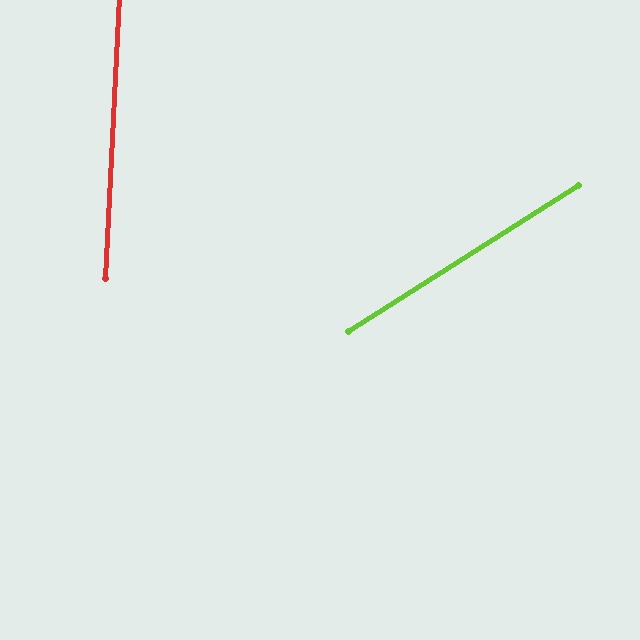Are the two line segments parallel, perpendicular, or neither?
Neither parallel nor perpendicular — they differ by about 55°.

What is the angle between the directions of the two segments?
Approximately 55 degrees.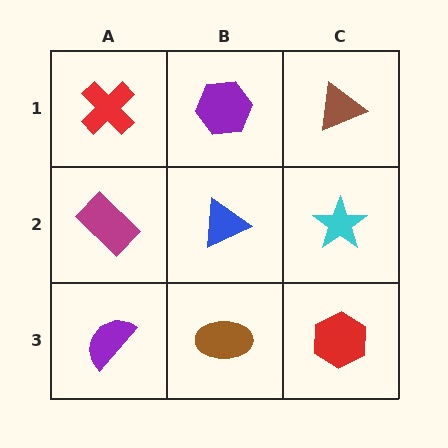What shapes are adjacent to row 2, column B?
A purple hexagon (row 1, column B), a brown ellipse (row 3, column B), a magenta rectangle (row 2, column A), a cyan star (row 2, column C).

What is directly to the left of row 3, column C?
A brown ellipse.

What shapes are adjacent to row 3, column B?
A blue triangle (row 2, column B), a purple semicircle (row 3, column A), a red hexagon (row 3, column C).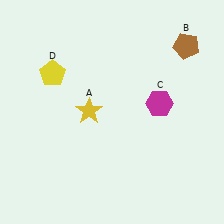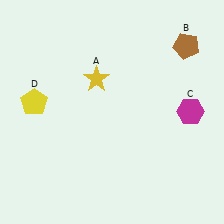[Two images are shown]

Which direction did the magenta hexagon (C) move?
The magenta hexagon (C) moved right.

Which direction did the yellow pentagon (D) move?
The yellow pentagon (D) moved down.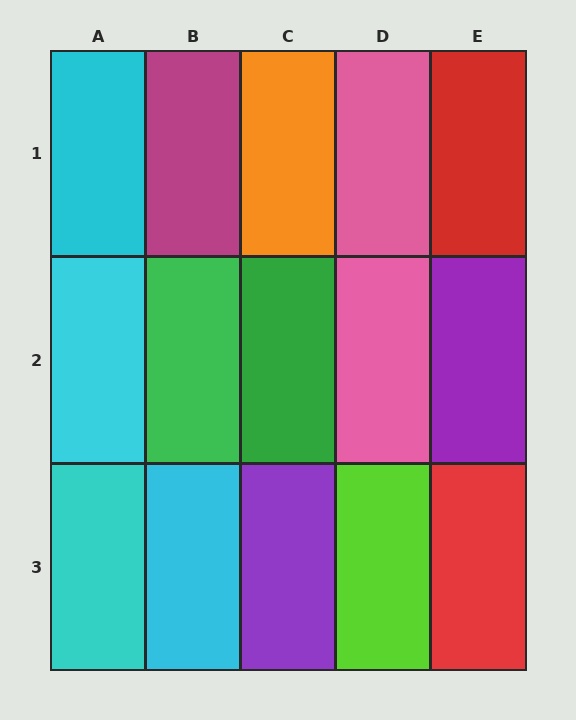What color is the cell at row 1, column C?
Orange.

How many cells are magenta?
1 cell is magenta.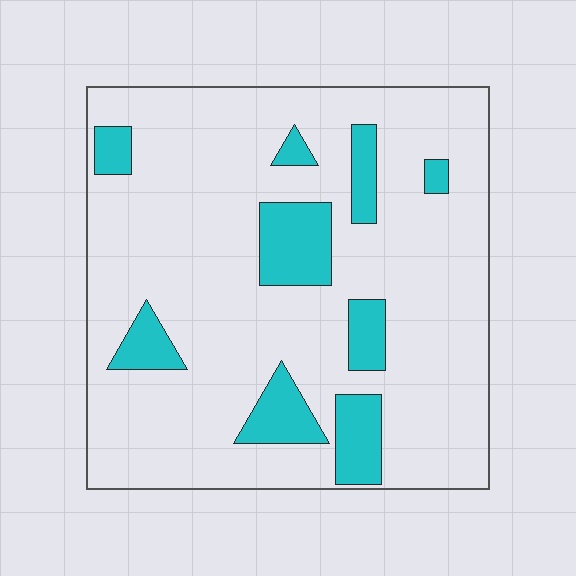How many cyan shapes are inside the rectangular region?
9.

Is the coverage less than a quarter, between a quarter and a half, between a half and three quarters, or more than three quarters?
Less than a quarter.